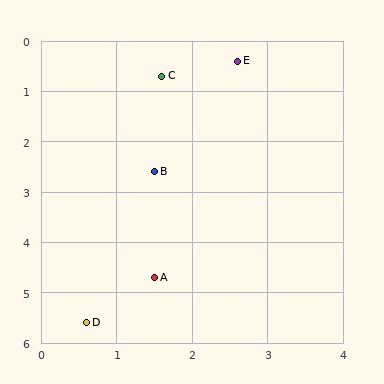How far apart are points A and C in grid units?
Points A and C are about 4.0 grid units apart.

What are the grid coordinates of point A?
Point A is at approximately (1.5, 4.7).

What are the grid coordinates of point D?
Point D is at approximately (0.6, 5.6).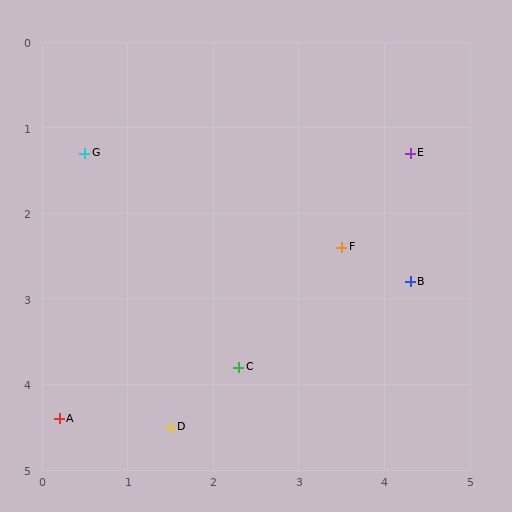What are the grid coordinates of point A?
Point A is at approximately (0.2, 4.4).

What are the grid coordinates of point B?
Point B is at approximately (4.3, 2.8).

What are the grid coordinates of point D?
Point D is at approximately (1.5, 4.5).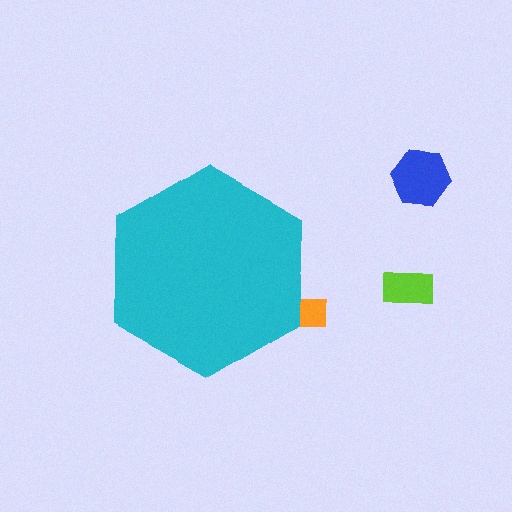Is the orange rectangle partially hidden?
Yes, the orange rectangle is partially hidden behind the cyan hexagon.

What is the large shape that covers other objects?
A cyan hexagon.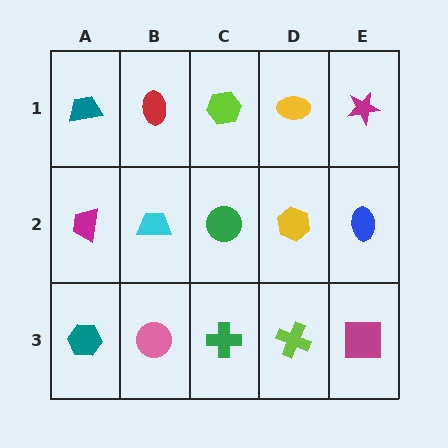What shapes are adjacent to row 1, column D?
A yellow hexagon (row 2, column D), a lime hexagon (row 1, column C), a magenta star (row 1, column E).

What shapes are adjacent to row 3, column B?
A cyan trapezoid (row 2, column B), a teal hexagon (row 3, column A), a green cross (row 3, column C).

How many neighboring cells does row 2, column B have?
4.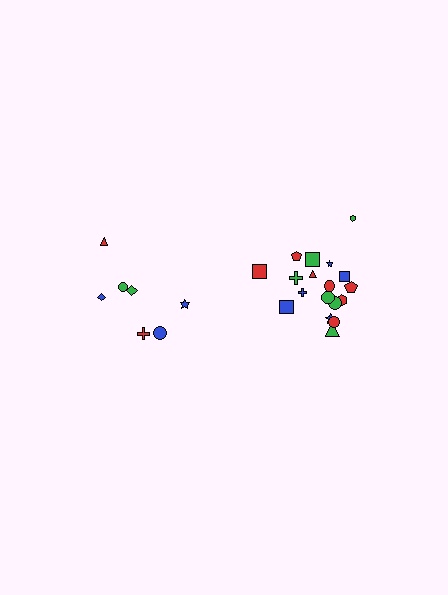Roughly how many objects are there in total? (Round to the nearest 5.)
Roughly 25 objects in total.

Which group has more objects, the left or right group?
The right group.